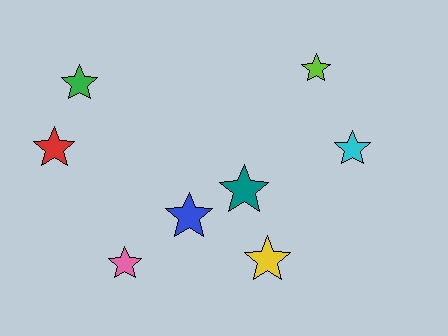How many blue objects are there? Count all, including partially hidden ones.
There is 1 blue object.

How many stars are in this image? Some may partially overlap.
There are 8 stars.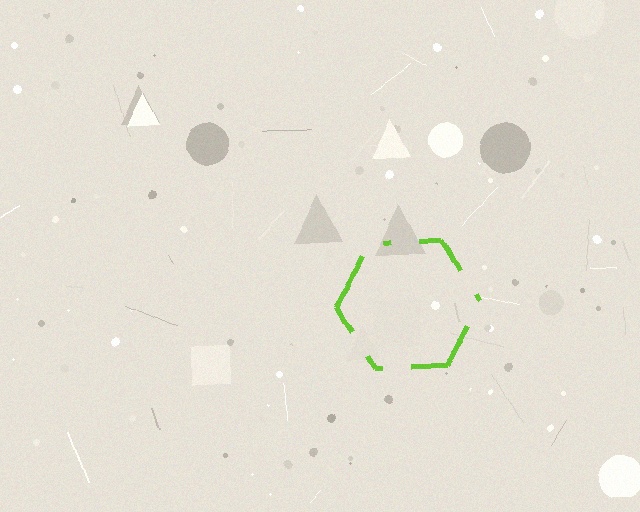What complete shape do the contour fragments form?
The contour fragments form a hexagon.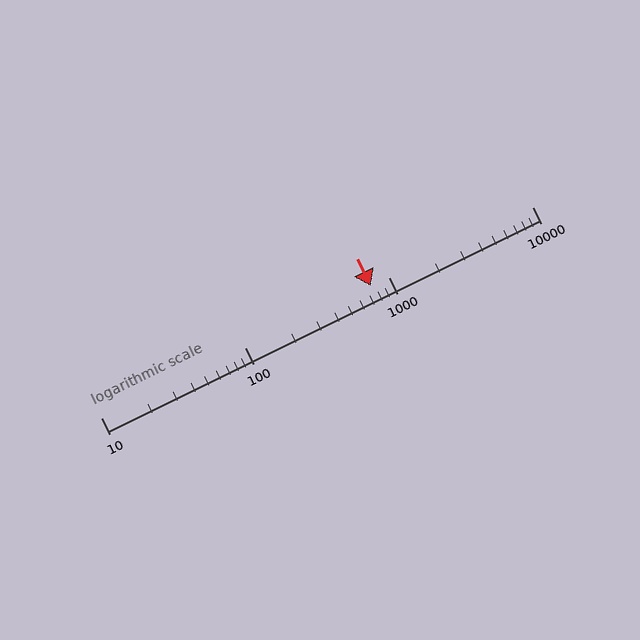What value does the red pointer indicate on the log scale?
The pointer indicates approximately 750.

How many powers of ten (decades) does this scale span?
The scale spans 3 decades, from 10 to 10000.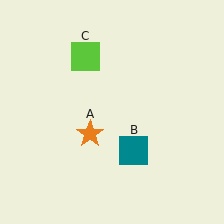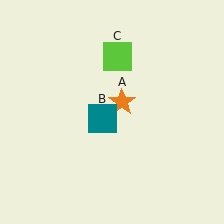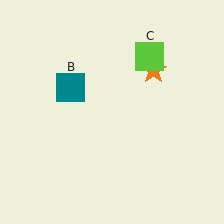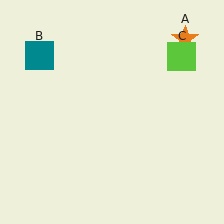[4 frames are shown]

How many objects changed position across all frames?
3 objects changed position: orange star (object A), teal square (object B), lime square (object C).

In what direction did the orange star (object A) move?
The orange star (object A) moved up and to the right.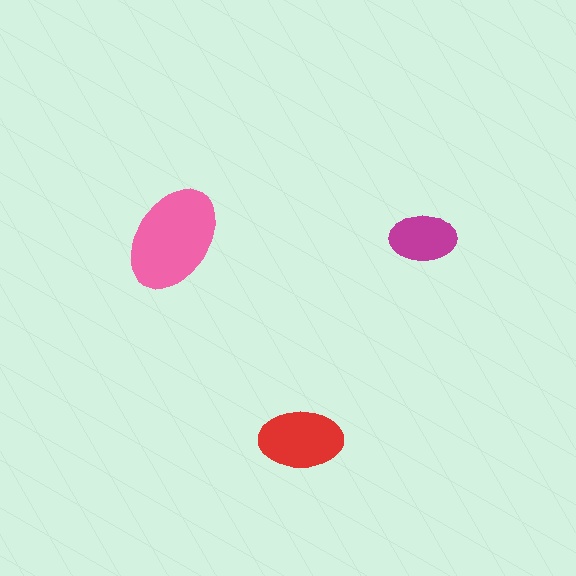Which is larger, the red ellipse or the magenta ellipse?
The red one.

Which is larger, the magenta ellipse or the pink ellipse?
The pink one.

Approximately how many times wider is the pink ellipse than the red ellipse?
About 1.5 times wider.